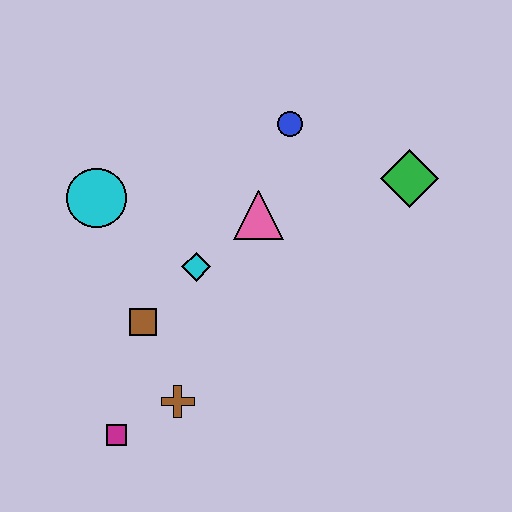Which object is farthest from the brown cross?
The green diamond is farthest from the brown cross.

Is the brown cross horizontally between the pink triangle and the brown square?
Yes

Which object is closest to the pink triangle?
The cyan diamond is closest to the pink triangle.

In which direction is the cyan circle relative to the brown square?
The cyan circle is above the brown square.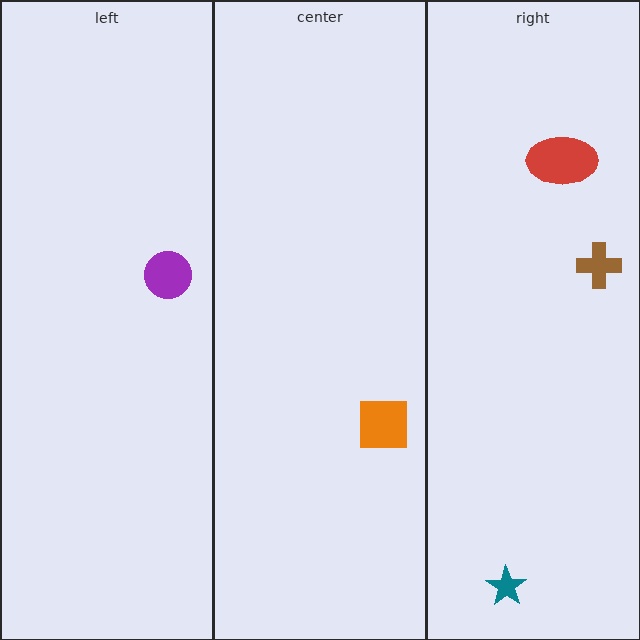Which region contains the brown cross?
The right region.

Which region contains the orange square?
The center region.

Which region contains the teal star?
The right region.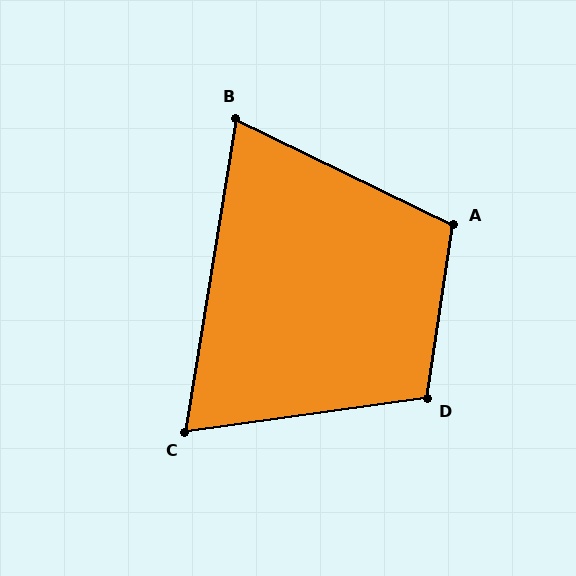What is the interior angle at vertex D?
Approximately 107 degrees (obtuse).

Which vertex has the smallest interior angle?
C, at approximately 73 degrees.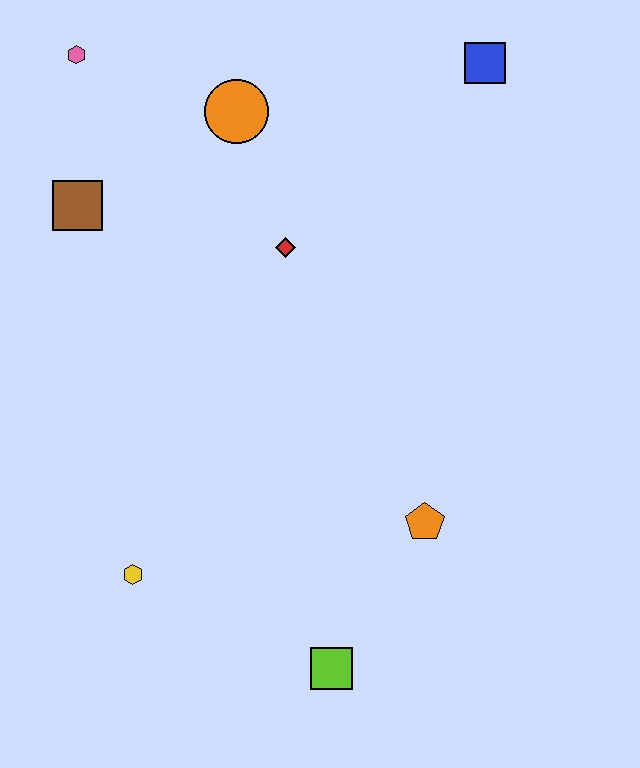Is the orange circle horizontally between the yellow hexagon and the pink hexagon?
No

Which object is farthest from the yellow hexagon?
The blue square is farthest from the yellow hexagon.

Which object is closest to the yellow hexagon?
The lime square is closest to the yellow hexagon.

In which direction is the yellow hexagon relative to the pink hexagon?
The yellow hexagon is below the pink hexagon.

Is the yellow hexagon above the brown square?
No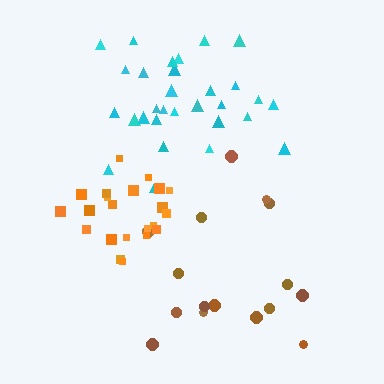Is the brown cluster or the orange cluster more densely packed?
Orange.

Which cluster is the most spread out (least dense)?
Brown.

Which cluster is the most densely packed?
Orange.